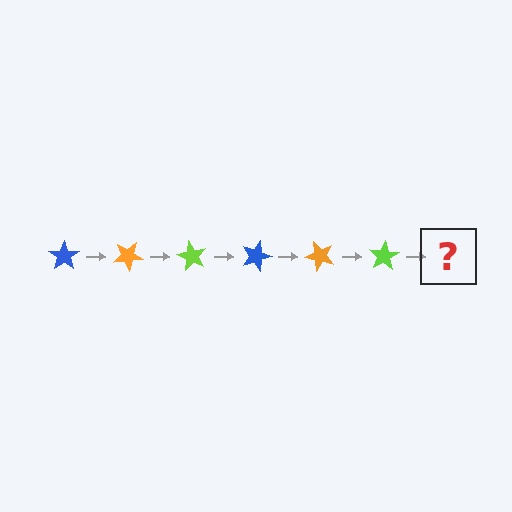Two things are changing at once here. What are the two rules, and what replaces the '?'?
The two rules are that it rotates 30 degrees each step and the color cycles through blue, orange, and lime. The '?' should be a blue star, rotated 180 degrees from the start.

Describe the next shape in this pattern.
It should be a blue star, rotated 180 degrees from the start.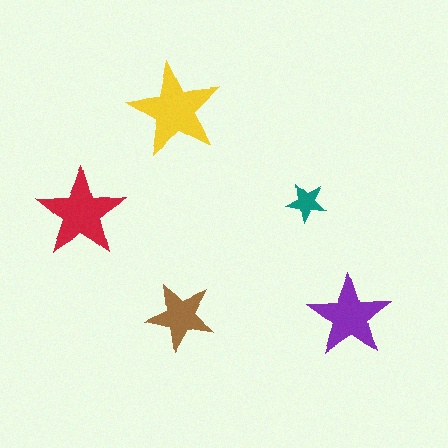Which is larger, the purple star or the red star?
The red one.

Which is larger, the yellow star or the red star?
The yellow one.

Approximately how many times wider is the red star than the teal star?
About 2.5 times wider.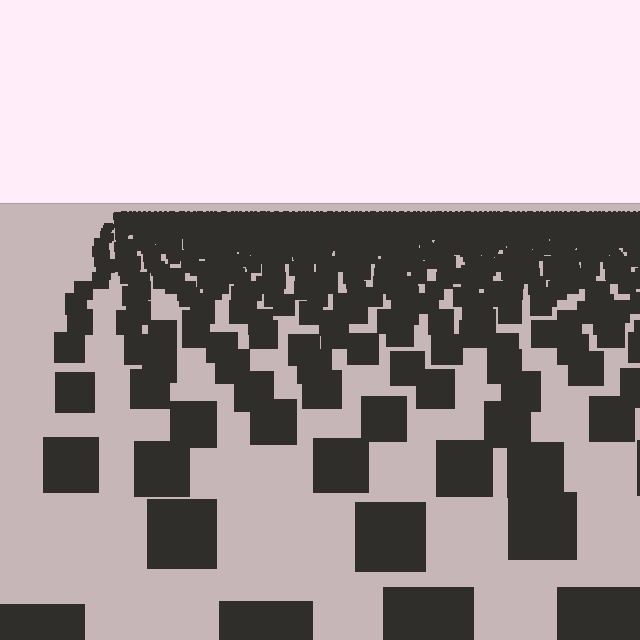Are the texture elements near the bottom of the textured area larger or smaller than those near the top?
Larger. Near the bottom, elements are closer to the viewer and appear at a bigger on-screen size.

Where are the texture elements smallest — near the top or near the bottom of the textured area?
Near the top.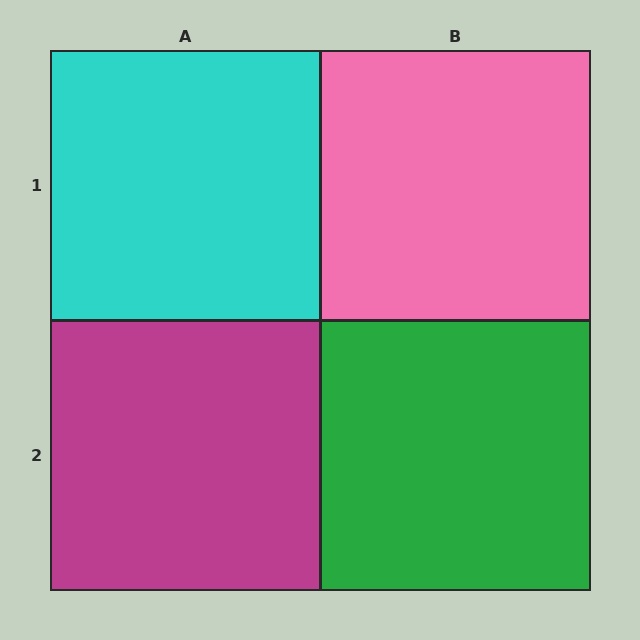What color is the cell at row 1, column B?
Pink.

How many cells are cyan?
1 cell is cyan.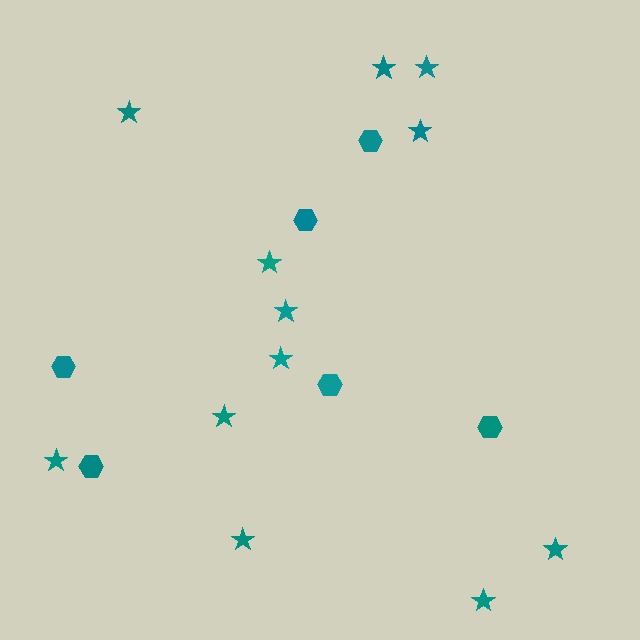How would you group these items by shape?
There are 2 groups: one group of stars (12) and one group of hexagons (6).